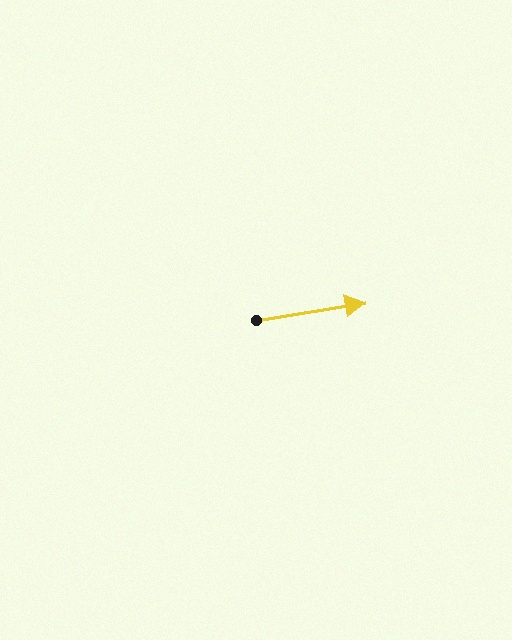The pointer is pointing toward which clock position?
Roughly 3 o'clock.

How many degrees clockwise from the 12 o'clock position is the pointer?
Approximately 81 degrees.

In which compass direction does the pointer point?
East.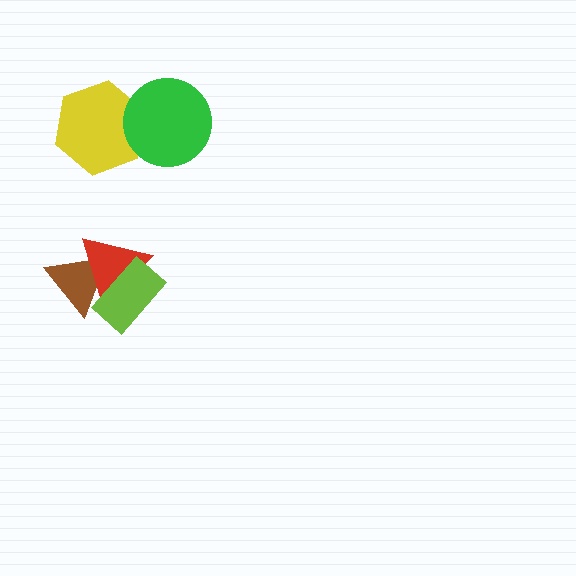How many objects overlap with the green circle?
1 object overlaps with the green circle.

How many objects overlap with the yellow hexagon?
1 object overlaps with the yellow hexagon.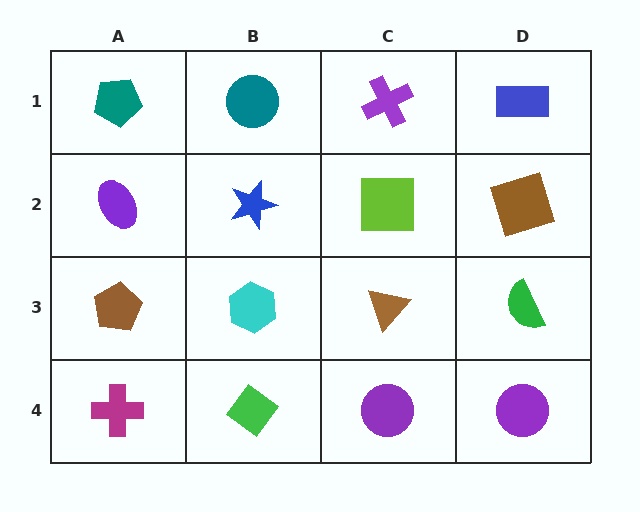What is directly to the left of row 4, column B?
A magenta cross.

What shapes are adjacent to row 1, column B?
A blue star (row 2, column B), a teal pentagon (row 1, column A), a purple cross (row 1, column C).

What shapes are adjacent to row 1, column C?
A lime square (row 2, column C), a teal circle (row 1, column B), a blue rectangle (row 1, column D).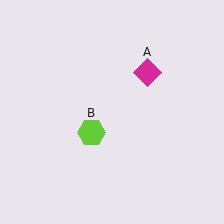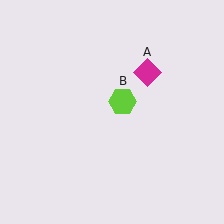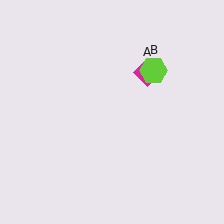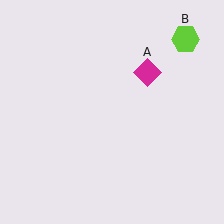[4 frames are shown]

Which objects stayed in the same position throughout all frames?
Magenta diamond (object A) remained stationary.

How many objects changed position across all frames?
1 object changed position: lime hexagon (object B).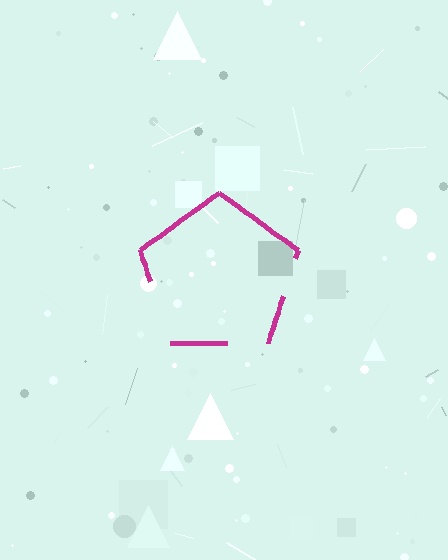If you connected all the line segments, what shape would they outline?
They would outline a pentagon.